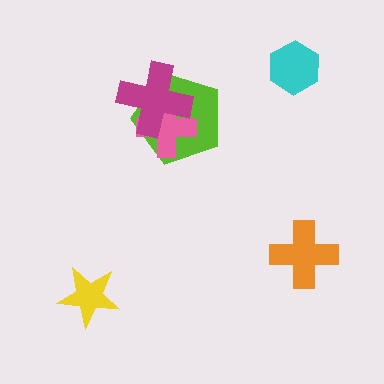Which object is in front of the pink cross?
The magenta cross is in front of the pink cross.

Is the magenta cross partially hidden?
No, no other shape covers it.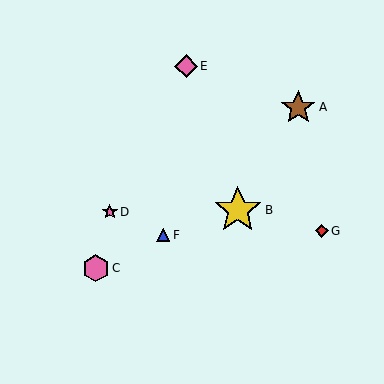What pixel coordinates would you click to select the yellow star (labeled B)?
Click at (238, 210) to select the yellow star B.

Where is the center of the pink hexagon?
The center of the pink hexagon is at (96, 268).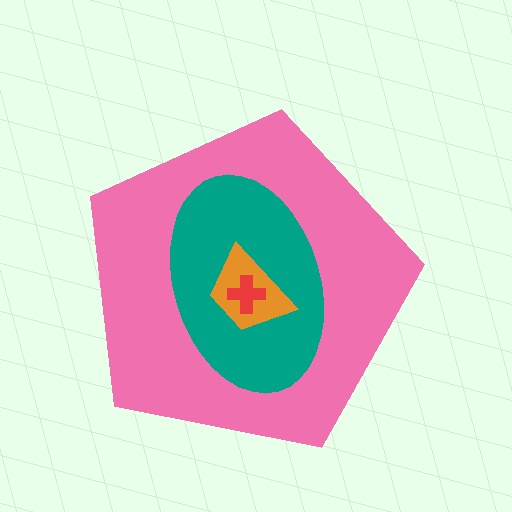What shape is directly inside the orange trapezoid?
The red cross.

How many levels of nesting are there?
4.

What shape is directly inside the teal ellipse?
The orange trapezoid.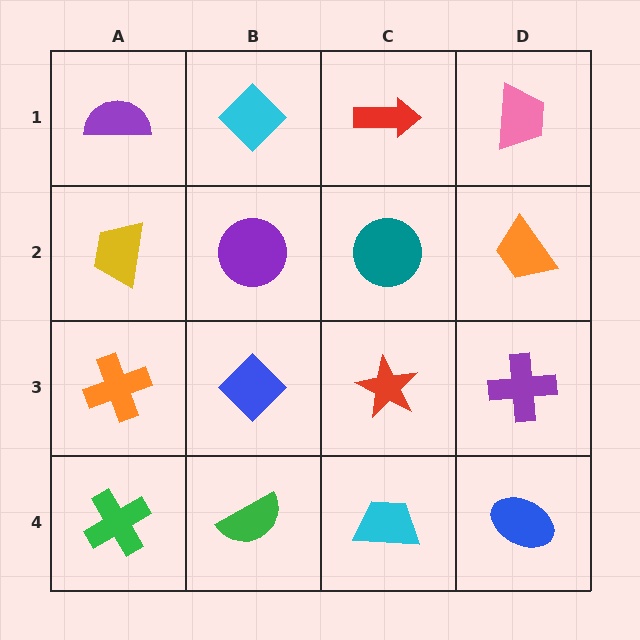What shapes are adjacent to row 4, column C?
A red star (row 3, column C), a green semicircle (row 4, column B), a blue ellipse (row 4, column D).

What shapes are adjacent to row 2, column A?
A purple semicircle (row 1, column A), an orange cross (row 3, column A), a purple circle (row 2, column B).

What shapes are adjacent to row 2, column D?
A pink trapezoid (row 1, column D), a purple cross (row 3, column D), a teal circle (row 2, column C).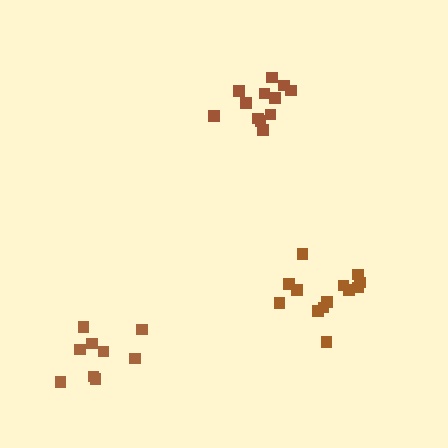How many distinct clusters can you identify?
There are 3 distinct clusters.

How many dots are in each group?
Group 1: 9 dots, Group 2: 12 dots, Group 3: 13 dots (34 total).